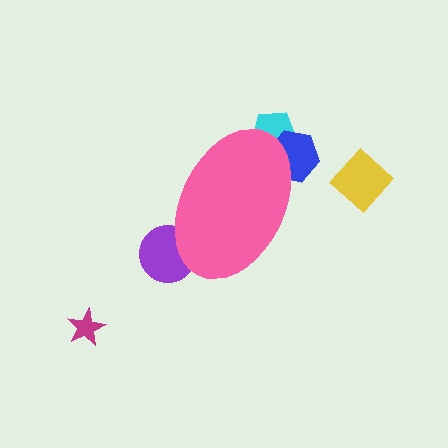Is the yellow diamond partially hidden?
No, the yellow diamond is fully visible.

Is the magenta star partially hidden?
No, the magenta star is fully visible.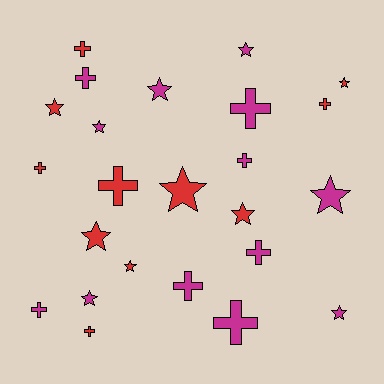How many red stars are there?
There are 6 red stars.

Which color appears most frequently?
Magenta, with 13 objects.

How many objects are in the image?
There are 24 objects.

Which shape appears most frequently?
Star, with 12 objects.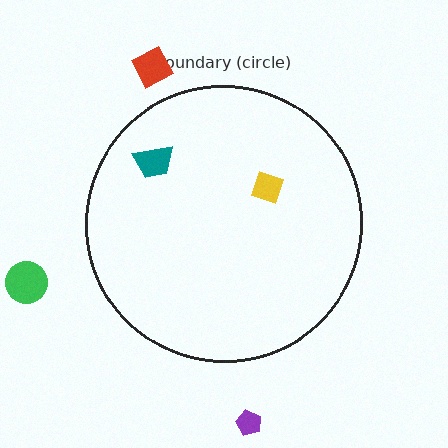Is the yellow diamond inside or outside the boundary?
Inside.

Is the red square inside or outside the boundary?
Outside.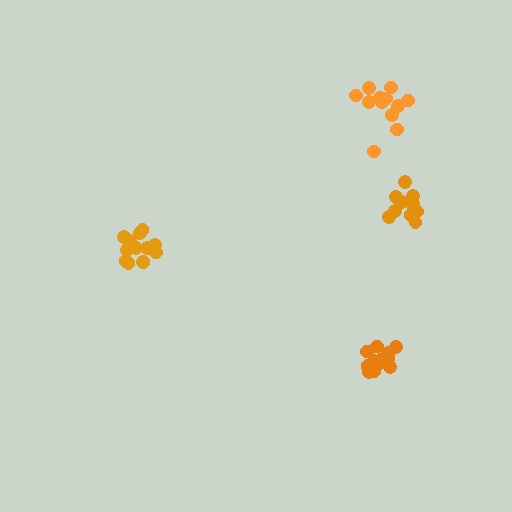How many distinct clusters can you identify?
There are 4 distinct clusters.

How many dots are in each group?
Group 1: 12 dots, Group 2: 13 dots, Group 3: 13 dots, Group 4: 12 dots (50 total).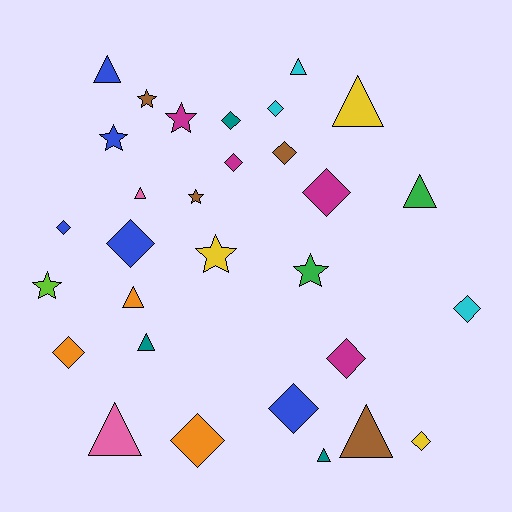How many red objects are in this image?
There are no red objects.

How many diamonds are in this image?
There are 13 diamonds.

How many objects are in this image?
There are 30 objects.